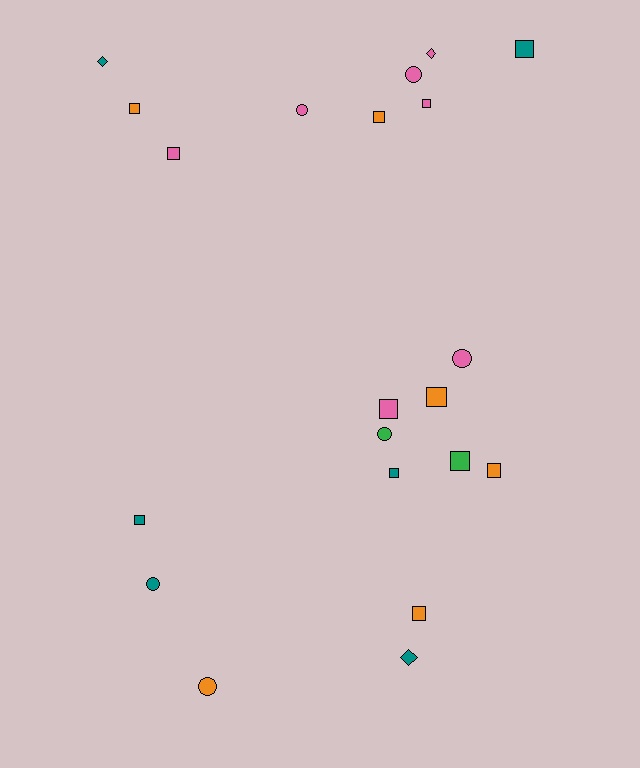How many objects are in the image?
There are 21 objects.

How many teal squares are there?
There are 3 teal squares.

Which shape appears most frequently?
Square, with 12 objects.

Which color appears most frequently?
Pink, with 7 objects.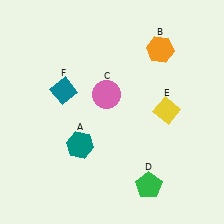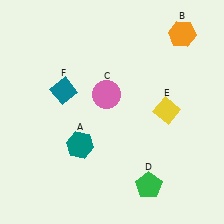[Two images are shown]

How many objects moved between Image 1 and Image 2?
1 object moved between the two images.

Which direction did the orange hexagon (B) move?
The orange hexagon (B) moved right.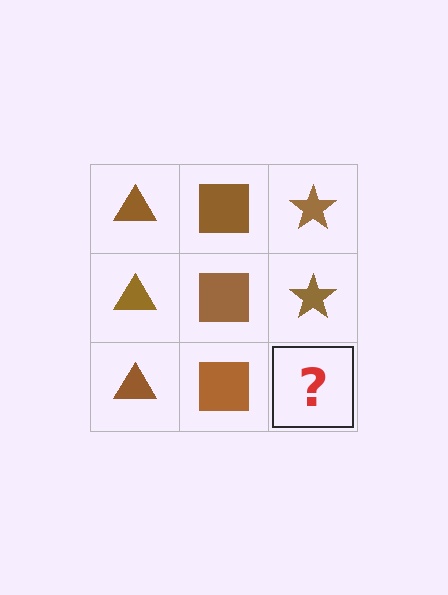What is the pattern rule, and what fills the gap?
The rule is that each column has a consistent shape. The gap should be filled with a brown star.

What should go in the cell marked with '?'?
The missing cell should contain a brown star.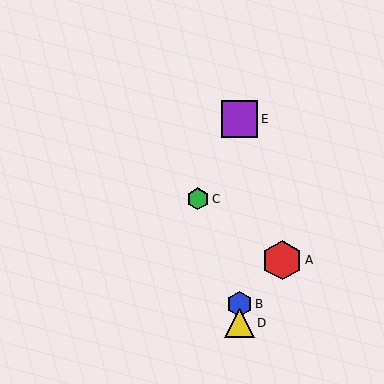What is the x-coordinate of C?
Object C is at x≈198.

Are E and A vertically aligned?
No, E is at x≈239 and A is at x≈282.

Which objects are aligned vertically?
Objects B, D, E are aligned vertically.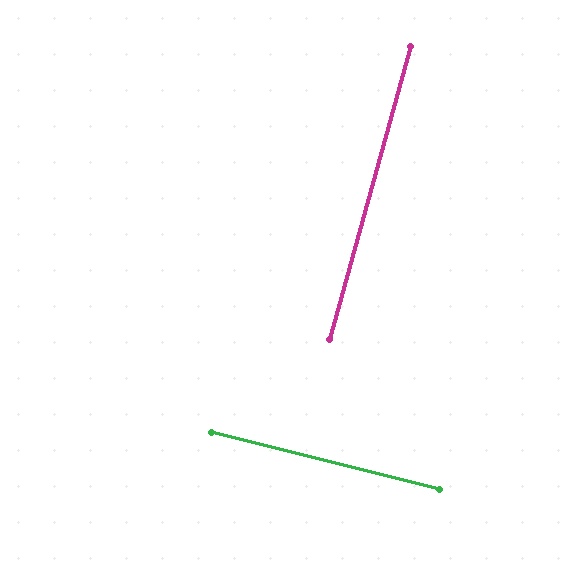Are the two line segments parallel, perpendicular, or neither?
Perpendicular — they meet at approximately 89°.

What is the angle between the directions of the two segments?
Approximately 89 degrees.